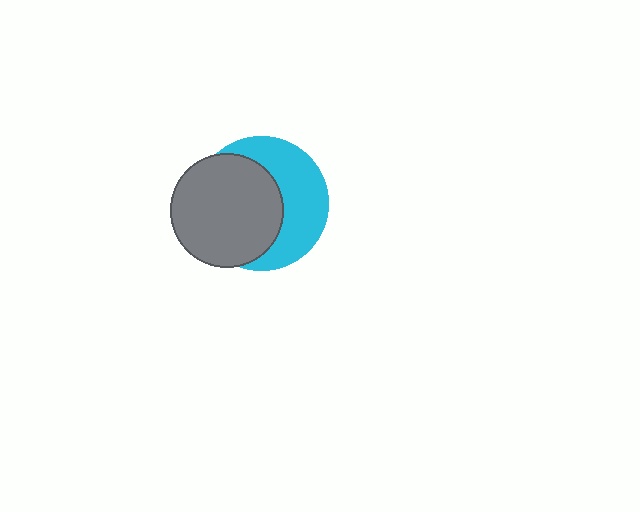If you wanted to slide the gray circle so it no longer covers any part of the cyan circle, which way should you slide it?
Slide it left — that is the most direct way to separate the two shapes.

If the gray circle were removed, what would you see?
You would see the complete cyan circle.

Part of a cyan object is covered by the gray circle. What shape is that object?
It is a circle.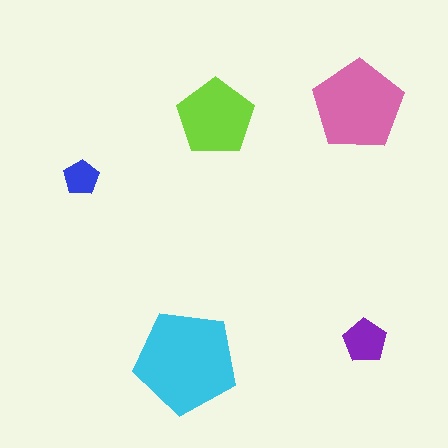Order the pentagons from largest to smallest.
the cyan one, the pink one, the lime one, the purple one, the blue one.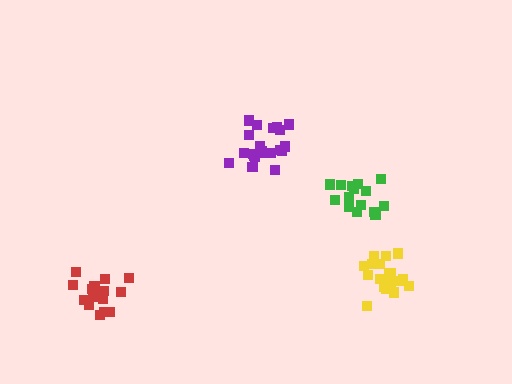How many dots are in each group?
Group 1: 20 dots, Group 2: 19 dots, Group 3: 21 dots, Group 4: 15 dots (75 total).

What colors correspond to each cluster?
The clusters are colored: yellow, red, purple, green.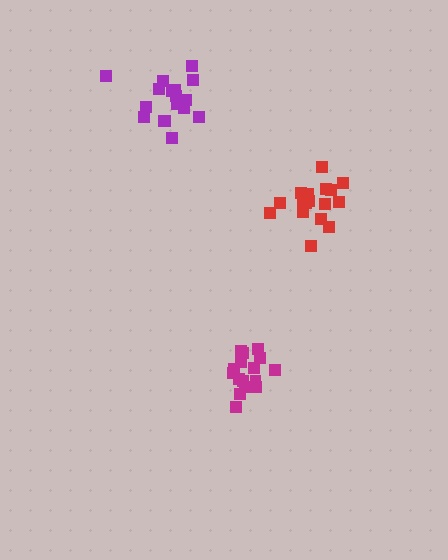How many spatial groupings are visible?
There are 3 spatial groupings.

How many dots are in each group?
Group 1: 17 dots, Group 2: 16 dots, Group 3: 17 dots (50 total).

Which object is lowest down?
The magenta cluster is bottommost.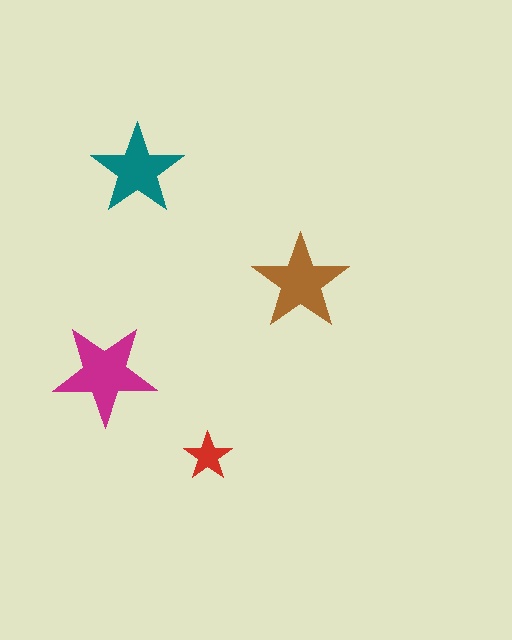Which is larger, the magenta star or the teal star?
The magenta one.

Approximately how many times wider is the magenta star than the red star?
About 2 times wider.